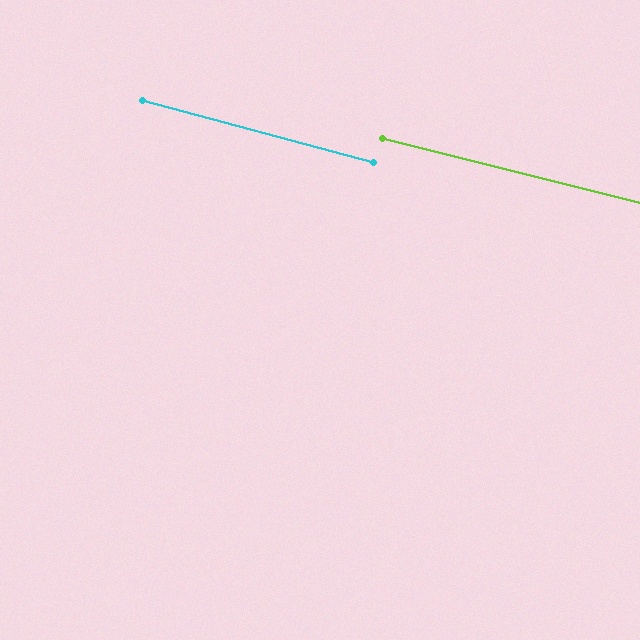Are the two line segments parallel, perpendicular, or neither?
Parallel — their directions differ by only 0.9°.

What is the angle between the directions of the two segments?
Approximately 1 degree.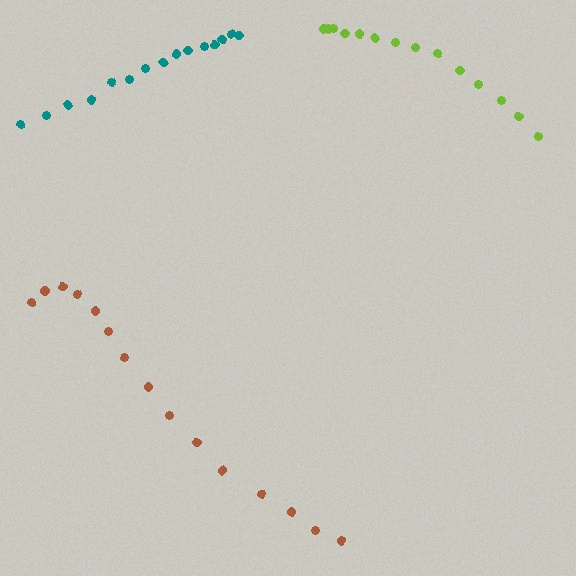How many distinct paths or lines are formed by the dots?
There are 3 distinct paths.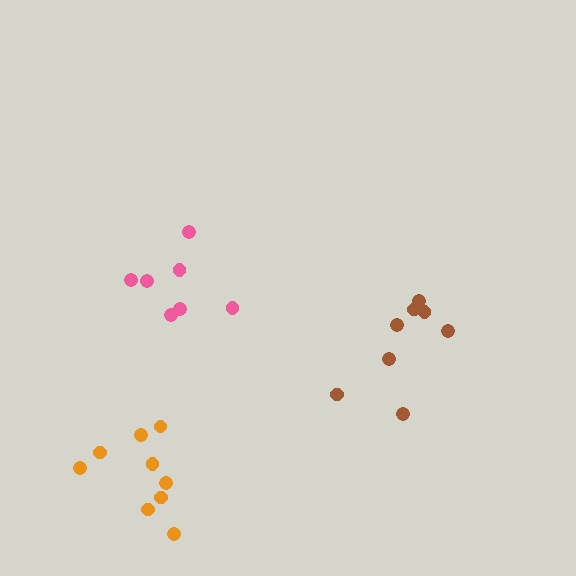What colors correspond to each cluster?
The clusters are colored: pink, brown, orange.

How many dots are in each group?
Group 1: 7 dots, Group 2: 8 dots, Group 3: 9 dots (24 total).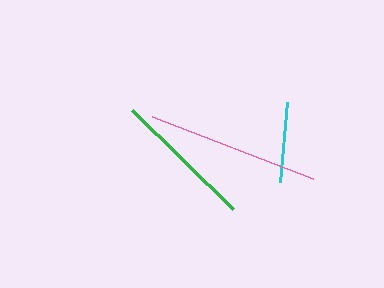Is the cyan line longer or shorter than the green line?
The green line is longer than the cyan line.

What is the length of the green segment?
The green segment is approximately 141 pixels long.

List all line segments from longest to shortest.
From longest to shortest: pink, green, cyan.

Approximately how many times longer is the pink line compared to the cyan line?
The pink line is approximately 2.1 times the length of the cyan line.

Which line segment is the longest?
The pink line is the longest at approximately 172 pixels.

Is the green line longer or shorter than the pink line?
The pink line is longer than the green line.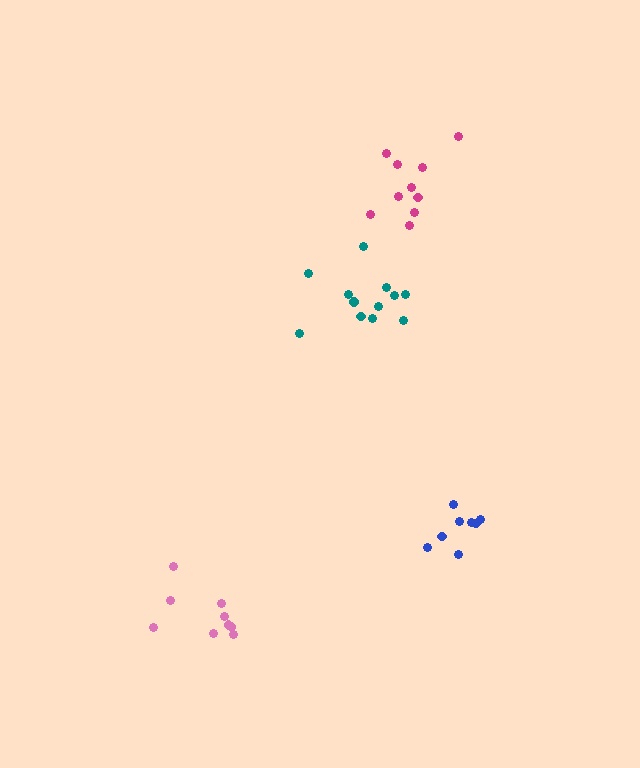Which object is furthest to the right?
The blue cluster is rightmost.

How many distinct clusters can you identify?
There are 4 distinct clusters.